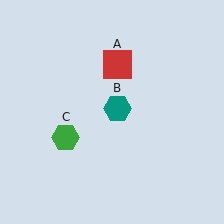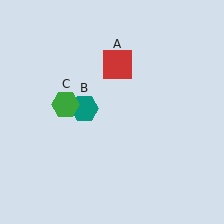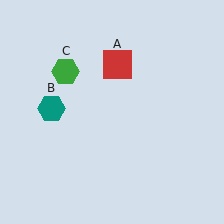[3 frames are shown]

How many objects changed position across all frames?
2 objects changed position: teal hexagon (object B), green hexagon (object C).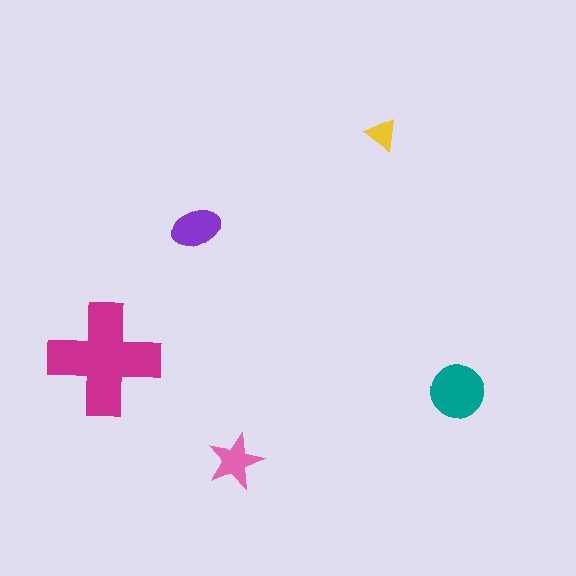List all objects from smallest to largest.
The yellow triangle, the pink star, the purple ellipse, the teal circle, the magenta cross.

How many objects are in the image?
There are 5 objects in the image.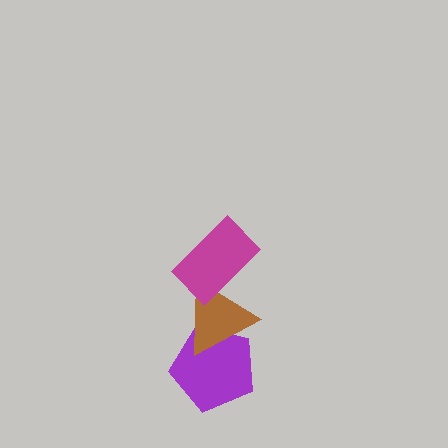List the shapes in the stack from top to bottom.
From top to bottom: the magenta rectangle, the brown triangle, the purple pentagon.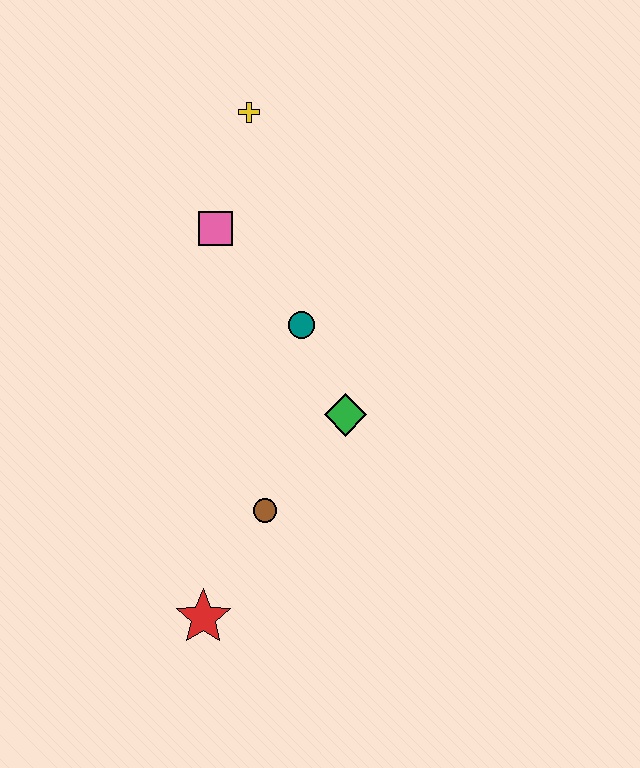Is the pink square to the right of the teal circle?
No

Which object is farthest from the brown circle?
The yellow cross is farthest from the brown circle.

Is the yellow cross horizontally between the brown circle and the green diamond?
No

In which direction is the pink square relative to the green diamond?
The pink square is above the green diamond.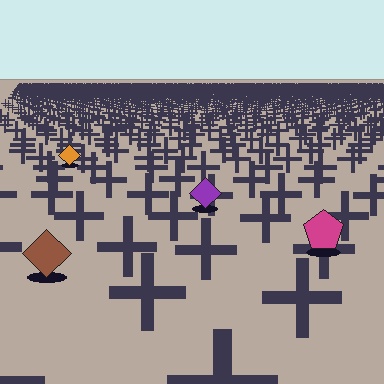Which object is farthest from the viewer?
The orange diamond is farthest from the viewer. It appears smaller and the ground texture around it is denser.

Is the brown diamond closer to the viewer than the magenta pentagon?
Yes. The brown diamond is closer — you can tell from the texture gradient: the ground texture is coarser near it.